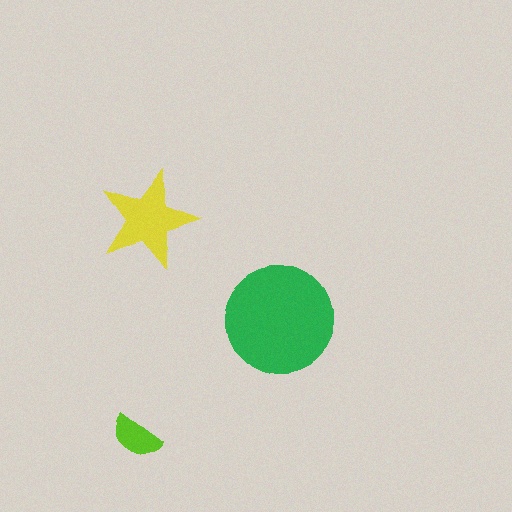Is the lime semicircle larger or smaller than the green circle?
Smaller.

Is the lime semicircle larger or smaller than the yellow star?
Smaller.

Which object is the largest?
The green circle.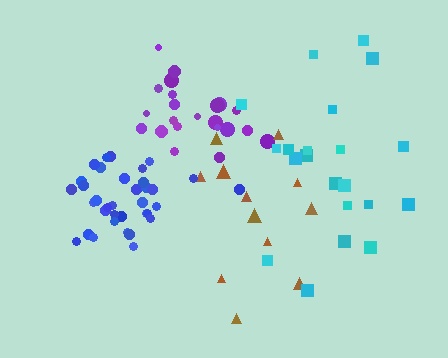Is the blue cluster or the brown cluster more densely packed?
Blue.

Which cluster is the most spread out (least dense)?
Cyan.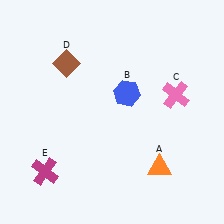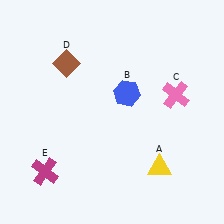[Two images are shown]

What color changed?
The triangle (A) changed from orange in Image 1 to yellow in Image 2.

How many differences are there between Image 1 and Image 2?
There is 1 difference between the two images.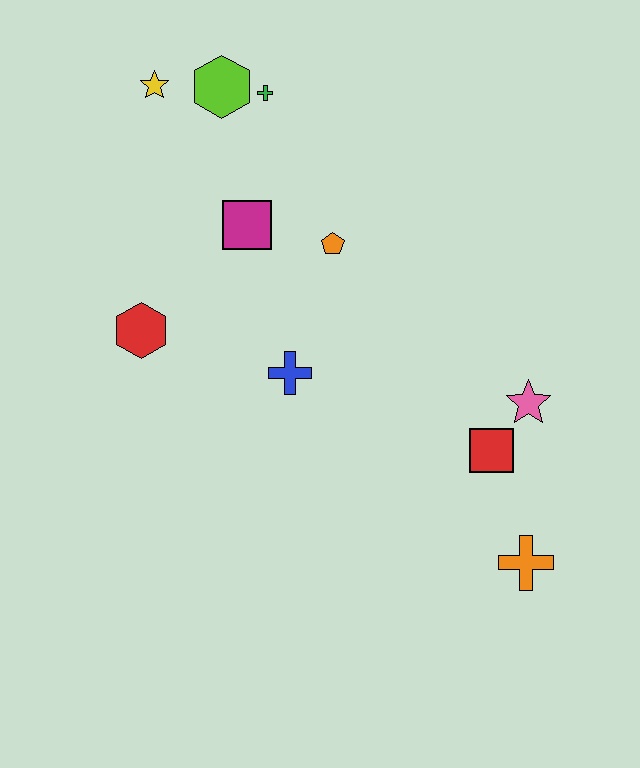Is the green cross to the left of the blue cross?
Yes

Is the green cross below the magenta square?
No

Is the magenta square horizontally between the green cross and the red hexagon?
Yes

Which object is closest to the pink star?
The red square is closest to the pink star.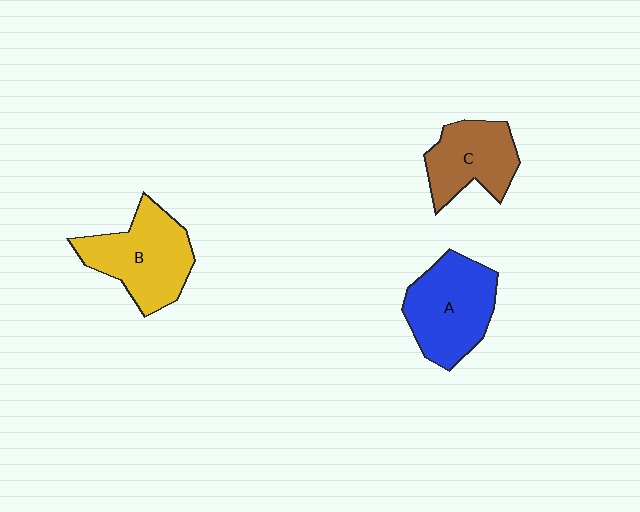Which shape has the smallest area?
Shape C (brown).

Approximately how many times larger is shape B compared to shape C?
Approximately 1.3 times.